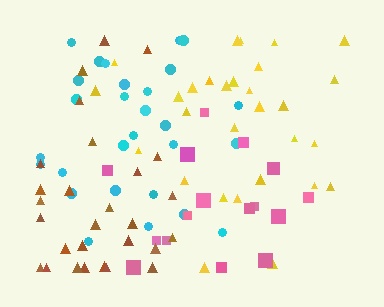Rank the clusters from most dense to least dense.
cyan, yellow, brown, pink.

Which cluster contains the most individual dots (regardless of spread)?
Yellow (29).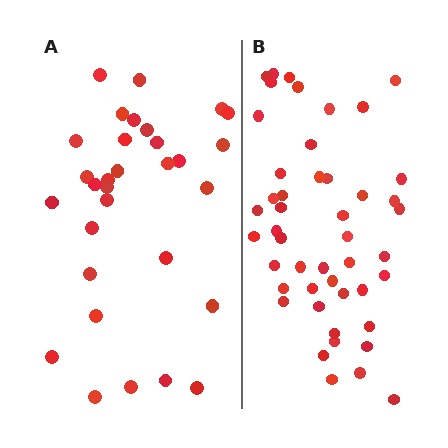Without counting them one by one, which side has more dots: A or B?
Region B (the right region) has more dots.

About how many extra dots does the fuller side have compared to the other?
Region B has approximately 15 more dots than region A.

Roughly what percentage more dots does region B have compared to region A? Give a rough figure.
About 50% more.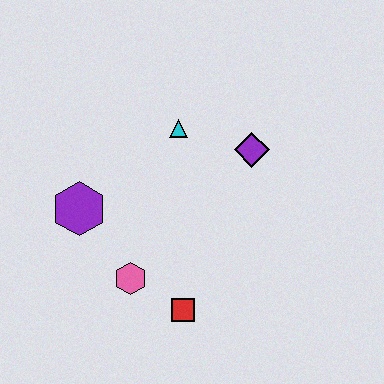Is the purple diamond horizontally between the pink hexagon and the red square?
No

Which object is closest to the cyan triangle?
The purple diamond is closest to the cyan triangle.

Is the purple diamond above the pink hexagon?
Yes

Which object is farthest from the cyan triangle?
The red square is farthest from the cyan triangle.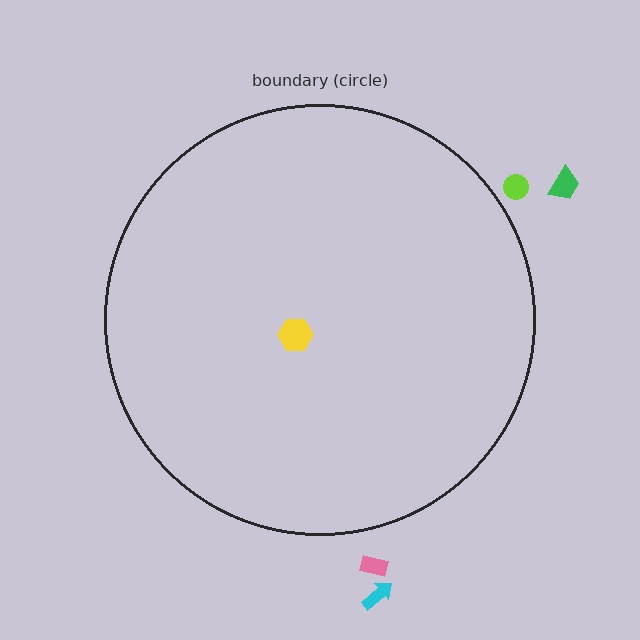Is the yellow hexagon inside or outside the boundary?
Inside.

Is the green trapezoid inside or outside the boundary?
Outside.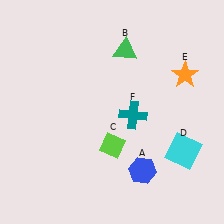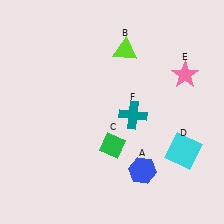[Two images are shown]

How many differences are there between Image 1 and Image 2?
There are 3 differences between the two images.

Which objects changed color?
B changed from green to lime. C changed from lime to green. E changed from orange to pink.